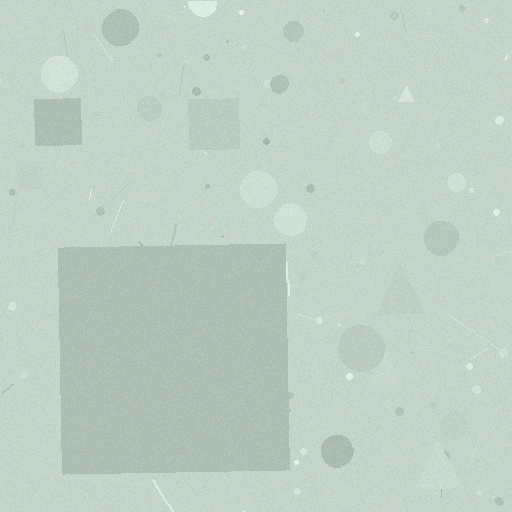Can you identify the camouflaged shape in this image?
The camouflaged shape is a square.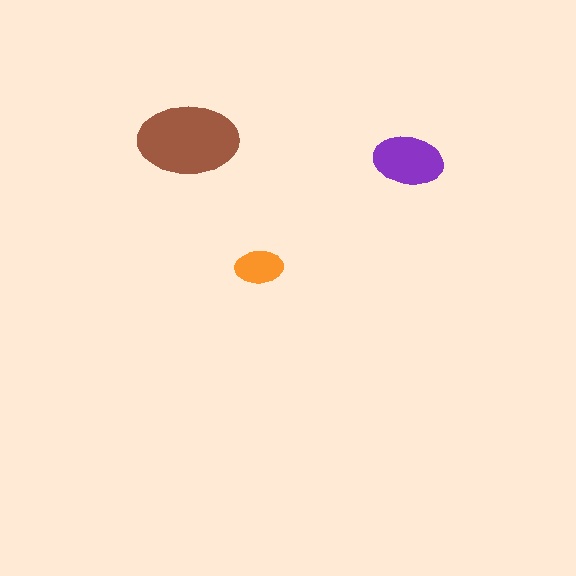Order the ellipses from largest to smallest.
the brown one, the purple one, the orange one.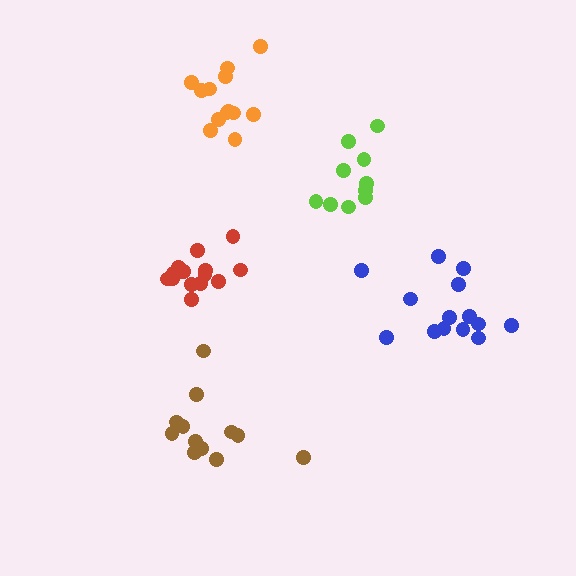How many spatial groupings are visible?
There are 5 spatial groupings.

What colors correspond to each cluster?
The clusters are colored: lime, blue, brown, red, orange.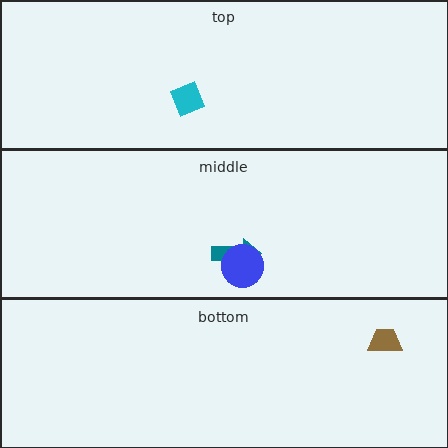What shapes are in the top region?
The cyan diamond.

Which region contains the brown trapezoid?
The bottom region.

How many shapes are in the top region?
1.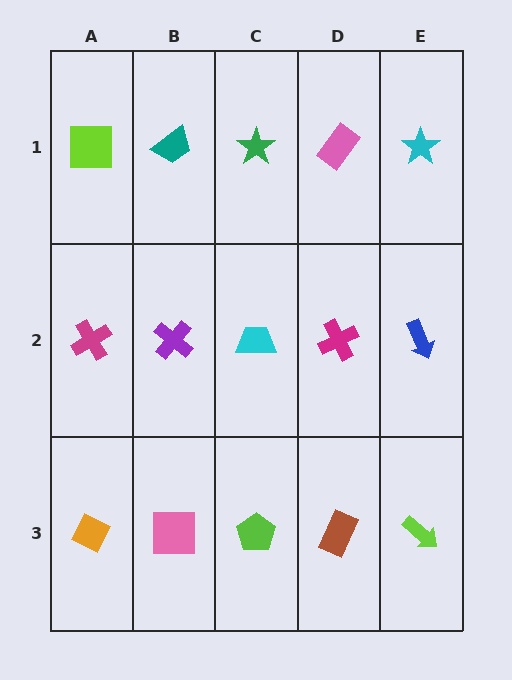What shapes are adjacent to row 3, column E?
A blue arrow (row 2, column E), a brown rectangle (row 3, column D).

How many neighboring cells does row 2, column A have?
3.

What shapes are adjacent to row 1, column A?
A magenta cross (row 2, column A), a teal trapezoid (row 1, column B).